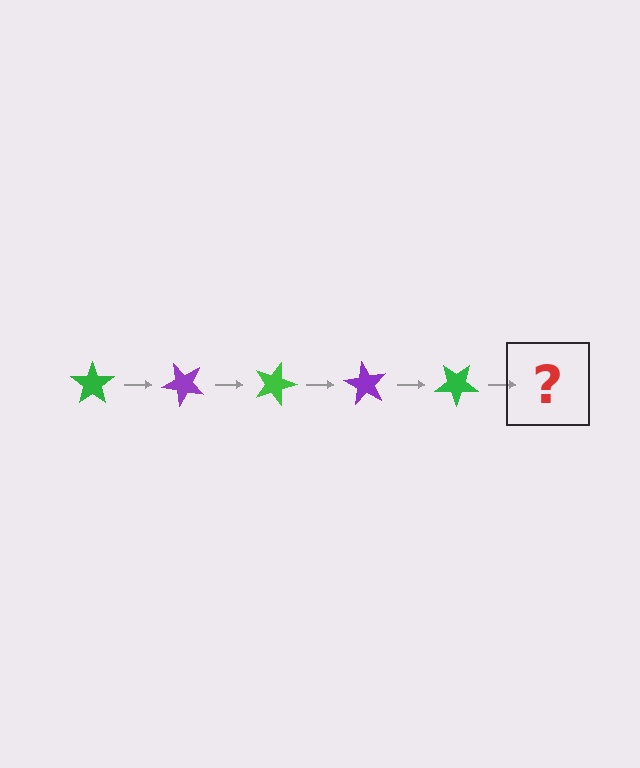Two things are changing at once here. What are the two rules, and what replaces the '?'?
The two rules are that it rotates 45 degrees each step and the color cycles through green and purple. The '?' should be a purple star, rotated 225 degrees from the start.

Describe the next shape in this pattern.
It should be a purple star, rotated 225 degrees from the start.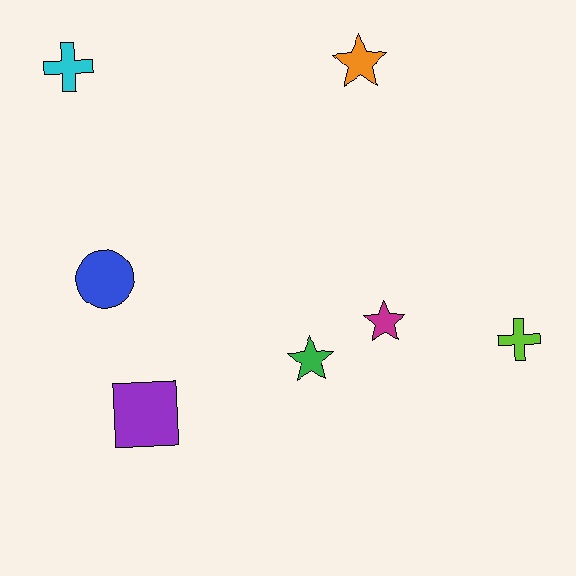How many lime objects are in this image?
There is 1 lime object.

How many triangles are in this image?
There are no triangles.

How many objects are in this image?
There are 7 objects.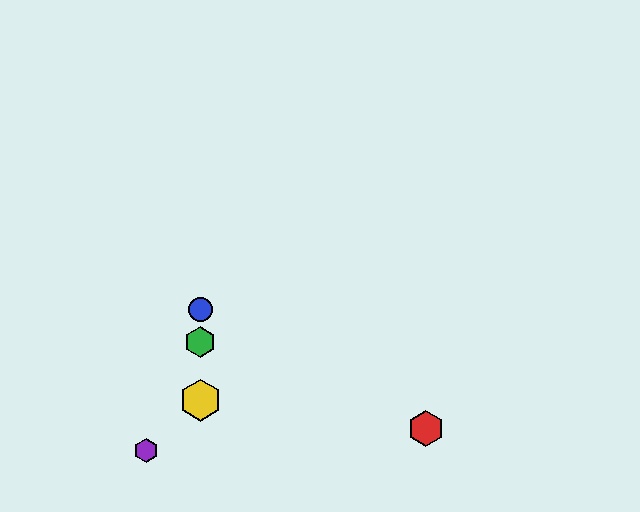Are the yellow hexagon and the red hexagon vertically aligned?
No, the yellow hexagon is at x≈200 and the red hexagon is at x≈426.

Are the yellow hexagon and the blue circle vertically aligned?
Yes, both are at x≈200.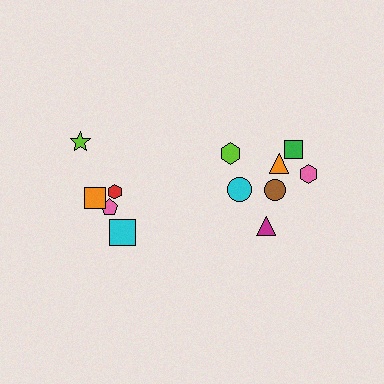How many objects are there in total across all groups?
There are 12 objects.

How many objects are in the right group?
There are 7 objects.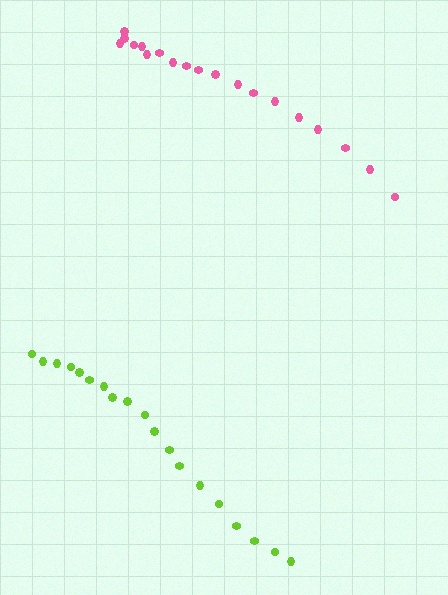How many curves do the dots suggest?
There are 2 distinct paths.